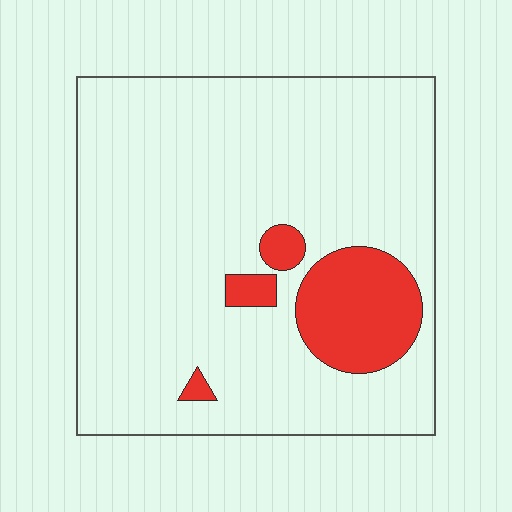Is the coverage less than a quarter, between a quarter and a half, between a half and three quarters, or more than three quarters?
Less than a quarter.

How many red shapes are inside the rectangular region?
4.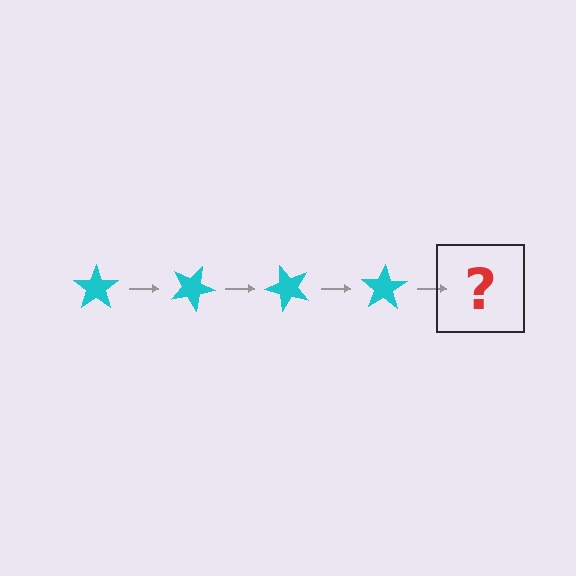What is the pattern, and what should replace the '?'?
The pattern is that the star rotates 25 degrees each step. The '?' should be a cyan star rotated 100 degrees.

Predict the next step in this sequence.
The next step is a cyan star rotated 100 degrees.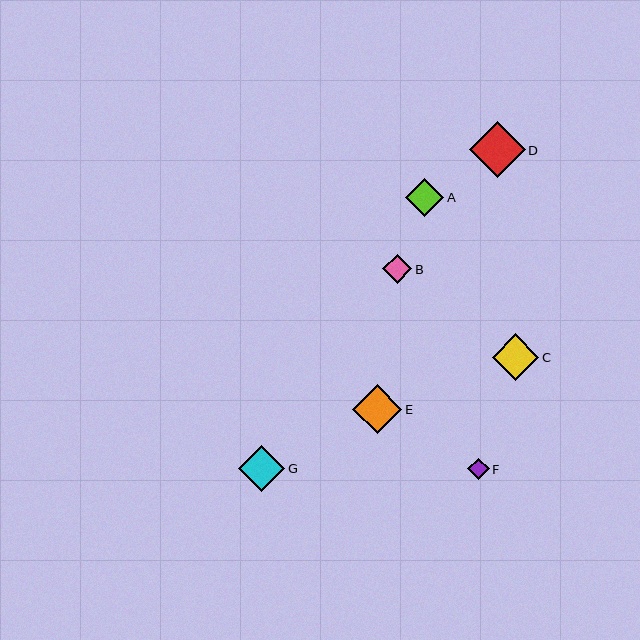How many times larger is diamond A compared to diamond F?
Diamond A is approximately 1.8 times the size of diamond F.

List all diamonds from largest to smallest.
From largest to smallest: D, E, C, G, A, B, F.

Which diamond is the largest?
Diamond D is the largest with a size of approximately 55 pixels.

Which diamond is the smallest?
Diamond F is the smallest with a size of approximately 21 pixels.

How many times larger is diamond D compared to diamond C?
Diamond D is approximately 1.2 times the size of diamond C.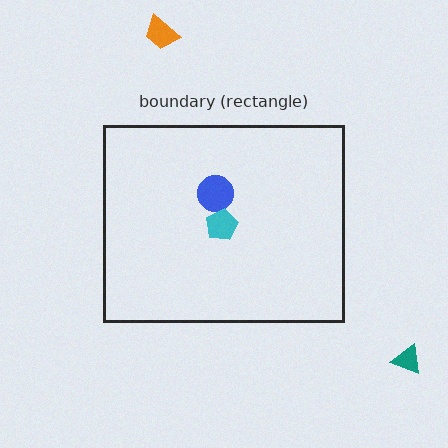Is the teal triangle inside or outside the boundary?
Outside.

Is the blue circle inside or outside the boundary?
Inside.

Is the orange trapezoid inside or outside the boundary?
Outside.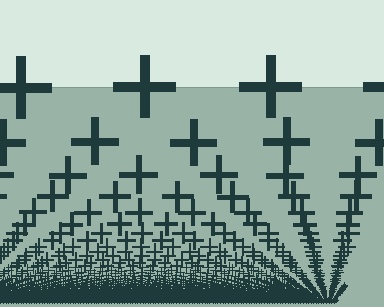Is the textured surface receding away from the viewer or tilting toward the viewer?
The surface appears to tilt toward the viewer. Texture elements get larger and sparser toward the top.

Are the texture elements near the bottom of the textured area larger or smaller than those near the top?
Smaller. The gradient is inverted — elements near the bottom are smaller and denser.